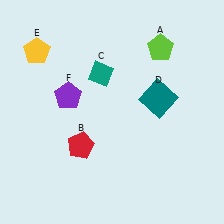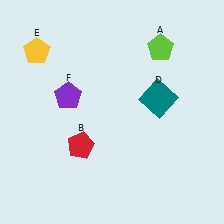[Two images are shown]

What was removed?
The teal diamond (C) was removed in Image 2.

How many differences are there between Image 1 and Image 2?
There is 1 difference between the two images.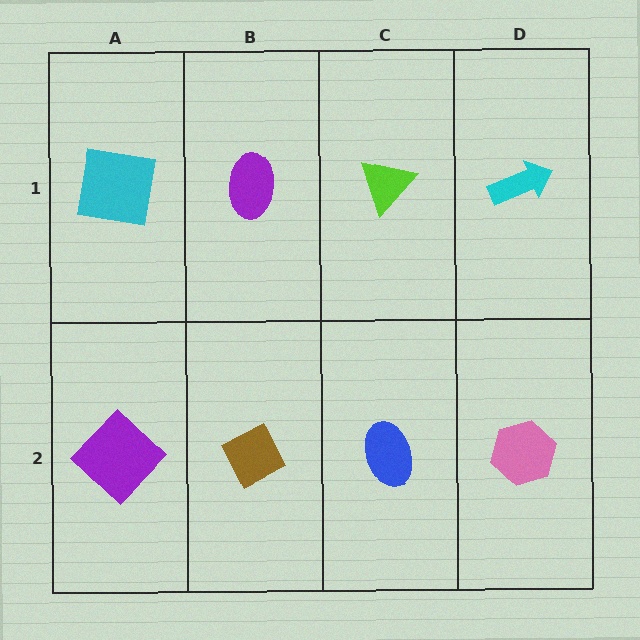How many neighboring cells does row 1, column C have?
3.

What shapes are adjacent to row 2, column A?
A cyan square (row 1, column A), a brown diamond (row 2, column B).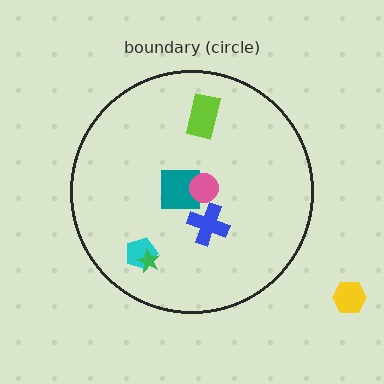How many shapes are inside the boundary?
6 inside, 1 outside.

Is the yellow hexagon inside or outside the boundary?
Outside.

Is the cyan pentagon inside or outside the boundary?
Inside.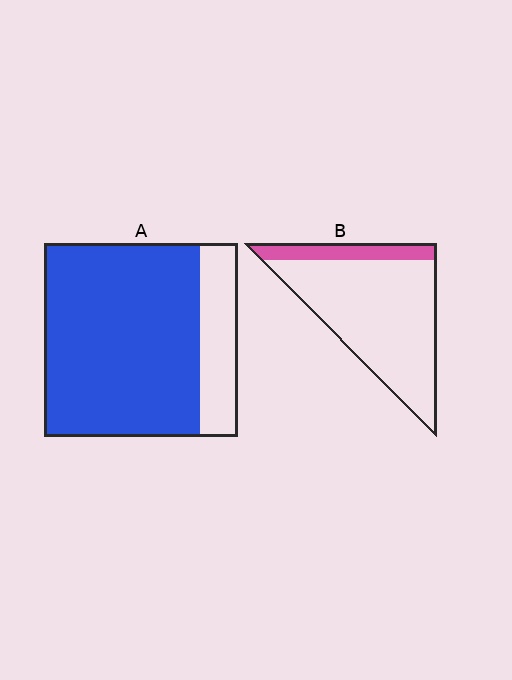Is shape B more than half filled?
No.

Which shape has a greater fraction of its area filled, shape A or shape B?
Shape A.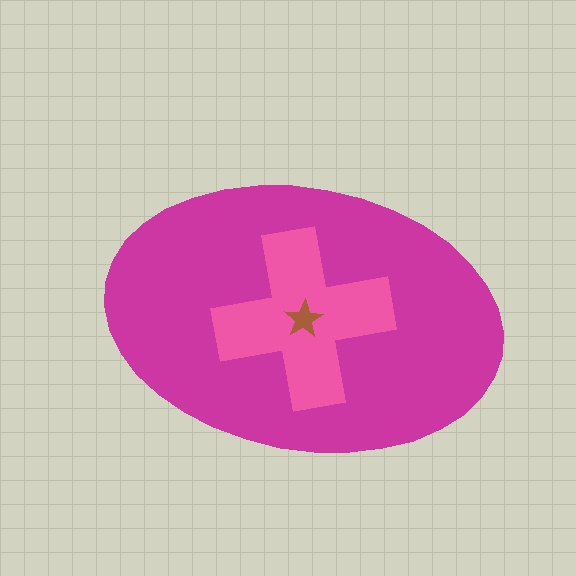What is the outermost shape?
The magenta ellipse.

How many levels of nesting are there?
3.